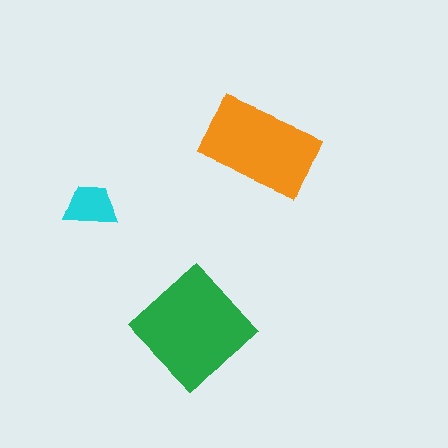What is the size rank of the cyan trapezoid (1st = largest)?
3rd.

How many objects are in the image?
There are 3 objects in the image.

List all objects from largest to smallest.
The green diamond, the orange rectangle, the cyan trapezoid.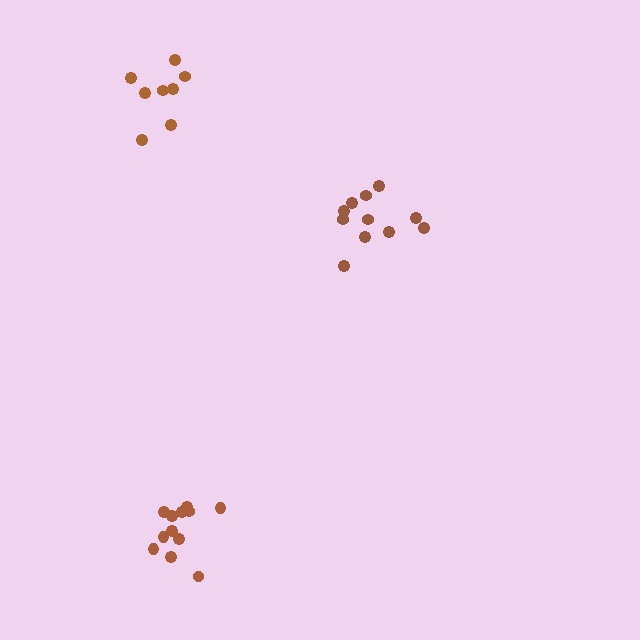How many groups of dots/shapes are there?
There are 3 groups.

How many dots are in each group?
Group 1: 8 dots, Group 2: 11 dots, Group 3: 12 dots (31 total).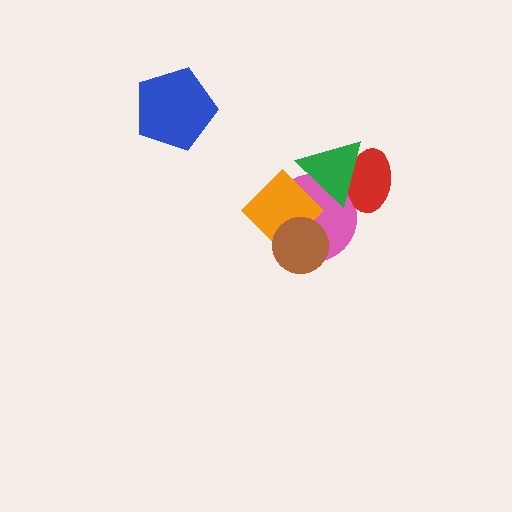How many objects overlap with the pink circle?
4 objects overlap with the pink circle.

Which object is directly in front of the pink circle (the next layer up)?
The red ellipse is directly in front of the pink circle.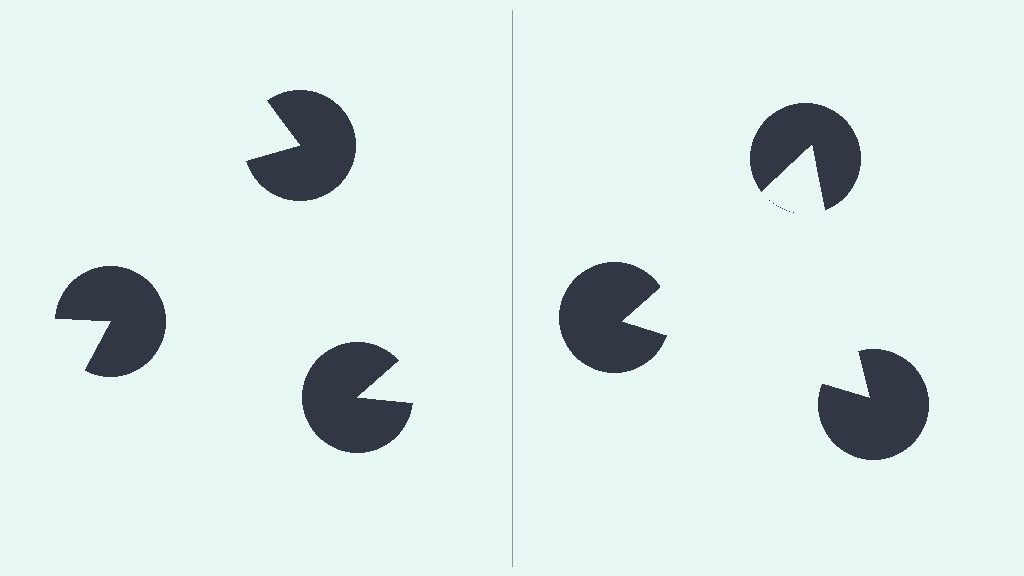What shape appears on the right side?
An illusory triangle.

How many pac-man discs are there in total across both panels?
6 — 3 on each side.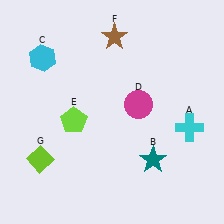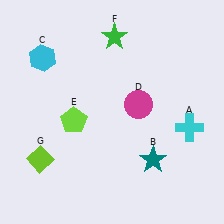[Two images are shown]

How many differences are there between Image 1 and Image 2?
There is 1 difference between the two images.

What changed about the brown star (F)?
In Image 1, F is brown. In Image 2, it changed to green.